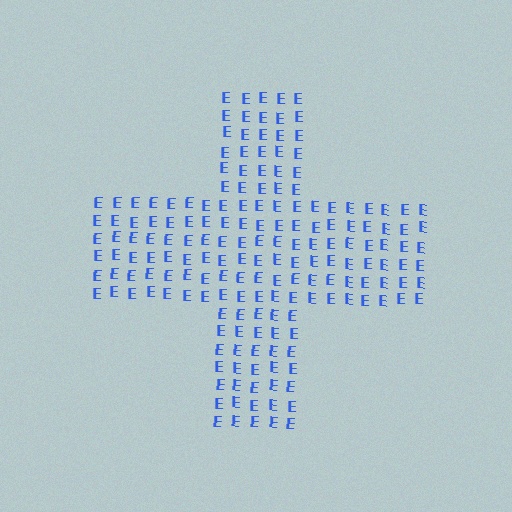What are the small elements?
The small elements are letter E's.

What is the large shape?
The large shape is a cross.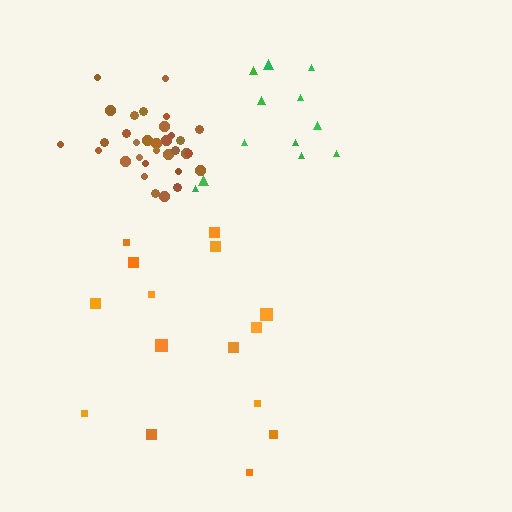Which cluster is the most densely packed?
Brown.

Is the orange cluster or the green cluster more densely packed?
Green.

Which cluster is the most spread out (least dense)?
Orange.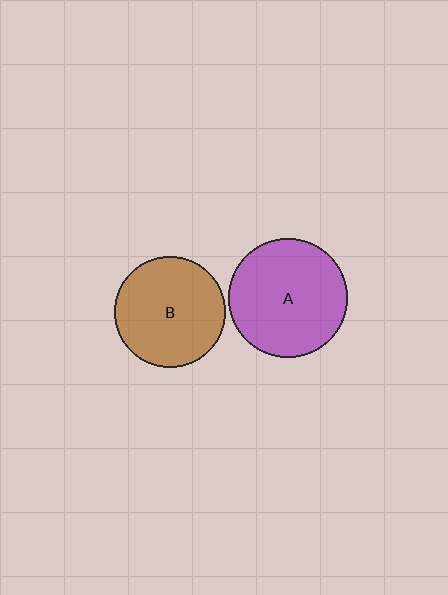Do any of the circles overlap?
No, none of the circles overlap.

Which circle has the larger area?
Circle A (purple).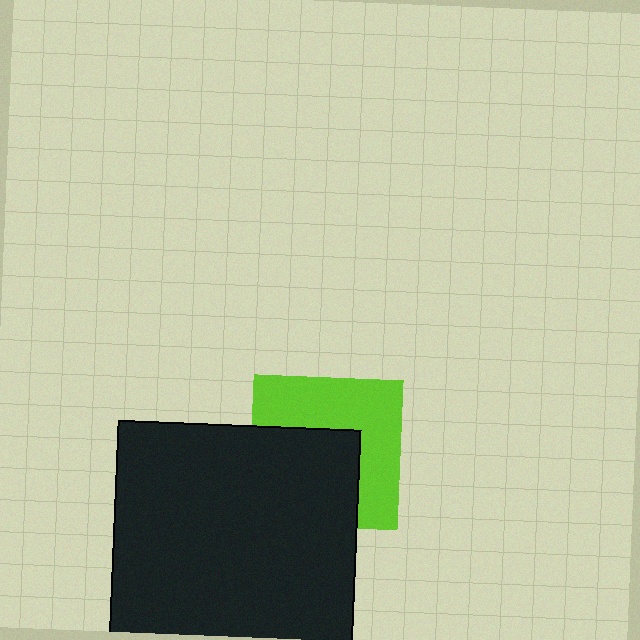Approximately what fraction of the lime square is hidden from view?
Roughly 49% of the lime square is hidden behind the black rectangle.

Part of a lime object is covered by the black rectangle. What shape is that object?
It is a square.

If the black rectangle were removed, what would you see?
You would see the complete lime square.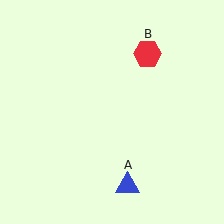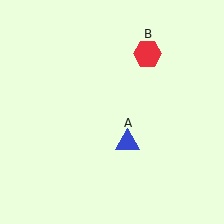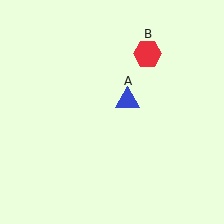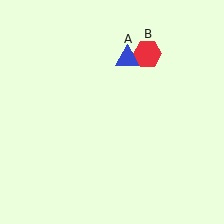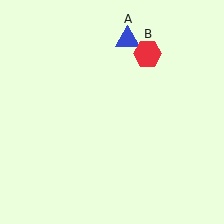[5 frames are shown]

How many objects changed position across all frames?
1 object changed position: blue triangle (object A).